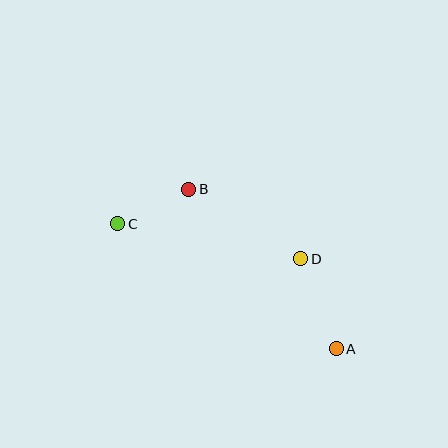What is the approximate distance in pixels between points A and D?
The distance between A and D is approximately 97 pixels.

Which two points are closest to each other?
Points B and C are closest to each other.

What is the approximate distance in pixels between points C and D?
The distance between C and D is approximately 186 pixels.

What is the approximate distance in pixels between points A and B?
The distance between A and B is approximately 217 pixels.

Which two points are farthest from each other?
Points A and C are farthest from each other.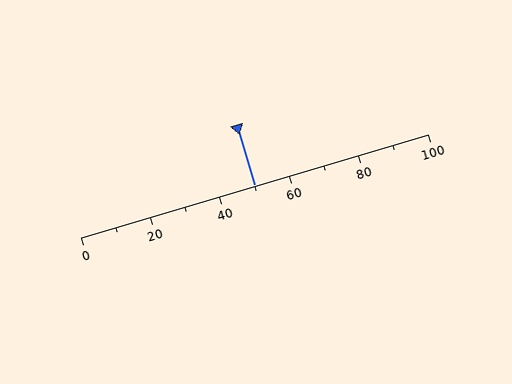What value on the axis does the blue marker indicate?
The marker indicates approximately 50.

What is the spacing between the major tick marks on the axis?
The major ticks are spaced 20 apart.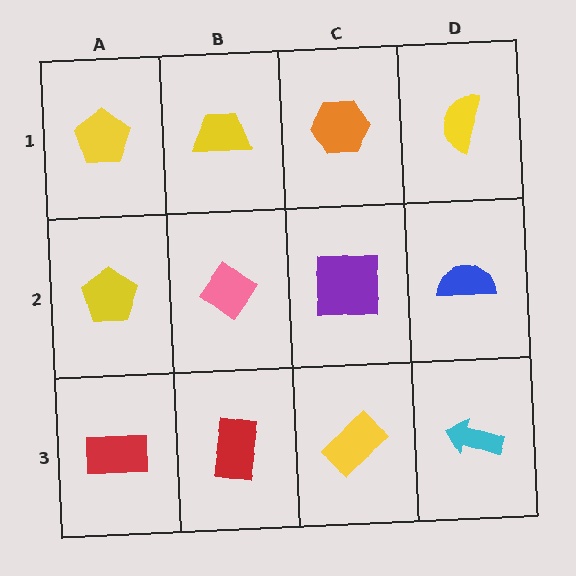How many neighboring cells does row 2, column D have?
3.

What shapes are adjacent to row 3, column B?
A pink diamond (row 2, column B), a red rectangle (row 3, column A), a yellow rectangle (row 3, column C).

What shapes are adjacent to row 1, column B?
A pink diamond (row 2, column B), a yellow pentagon (row 1, column A), an orange hexagon (row 1, column C).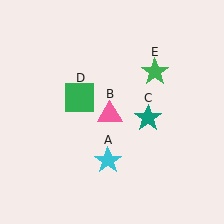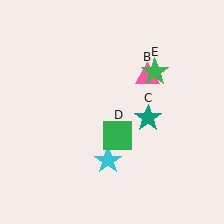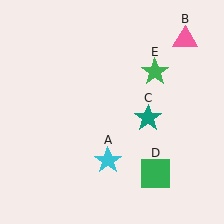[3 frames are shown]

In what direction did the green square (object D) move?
The green square (object D) moved down and to the right.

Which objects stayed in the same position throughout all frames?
Cyan star (object A) and teal star (object C) and green star (object E) remained stationary.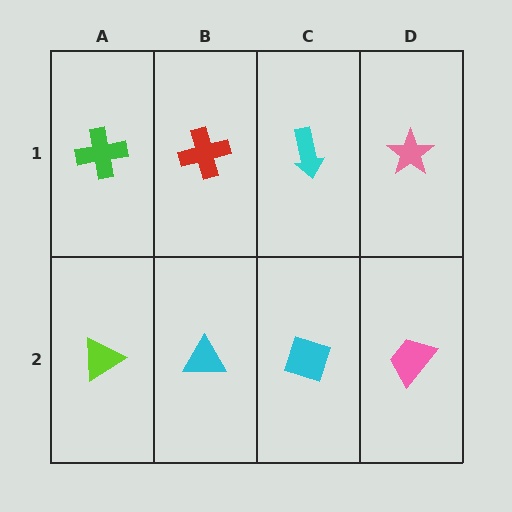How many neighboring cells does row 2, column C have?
3.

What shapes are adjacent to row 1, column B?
A cyan triangle (row 2, column B), a green cross (row 1, column A), a cyan arrow (row 1, column C).